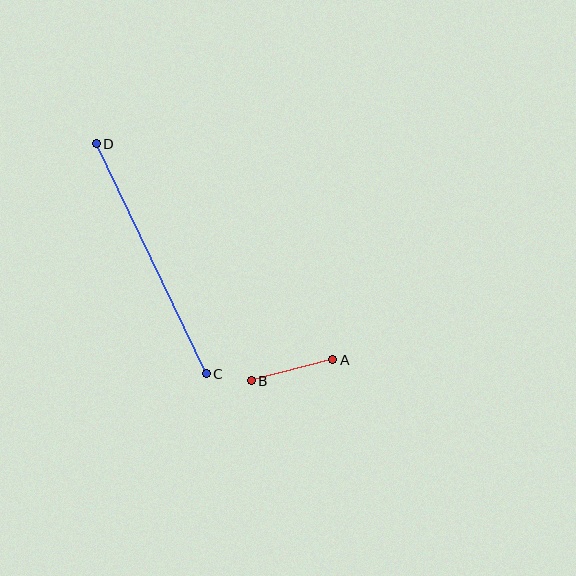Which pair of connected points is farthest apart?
Points C and D are farthest apart.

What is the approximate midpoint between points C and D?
The midpoint is at approximately (151, 259) pixels.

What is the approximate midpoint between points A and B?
The midpoint is at approximately (292, 370) pixels.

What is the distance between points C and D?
The distance is approximately 255 pixels.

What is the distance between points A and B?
The distance is approximately 84 pixels.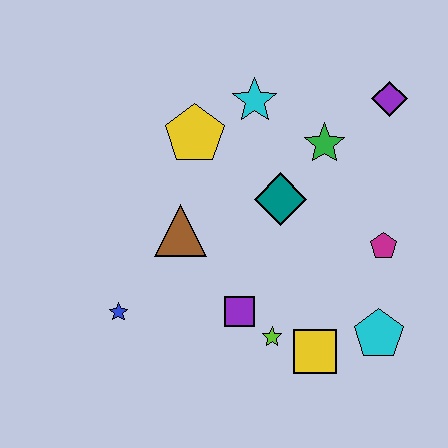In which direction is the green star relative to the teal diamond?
The green star is above the teal diamond.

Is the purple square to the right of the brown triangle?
Yes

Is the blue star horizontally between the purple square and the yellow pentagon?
No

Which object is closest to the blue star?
The brown triangle is closest to the blue star.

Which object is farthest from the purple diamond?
The blue star is farthest from the purple diamond.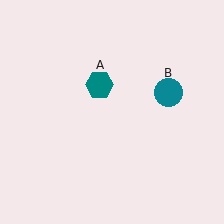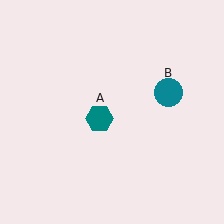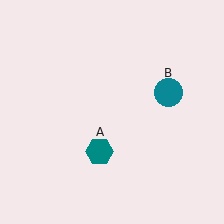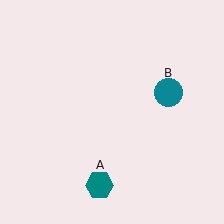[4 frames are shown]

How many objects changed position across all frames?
1 object changed position: teal hexagon (object A).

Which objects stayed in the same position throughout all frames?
Teal circle (object B) remained stationary.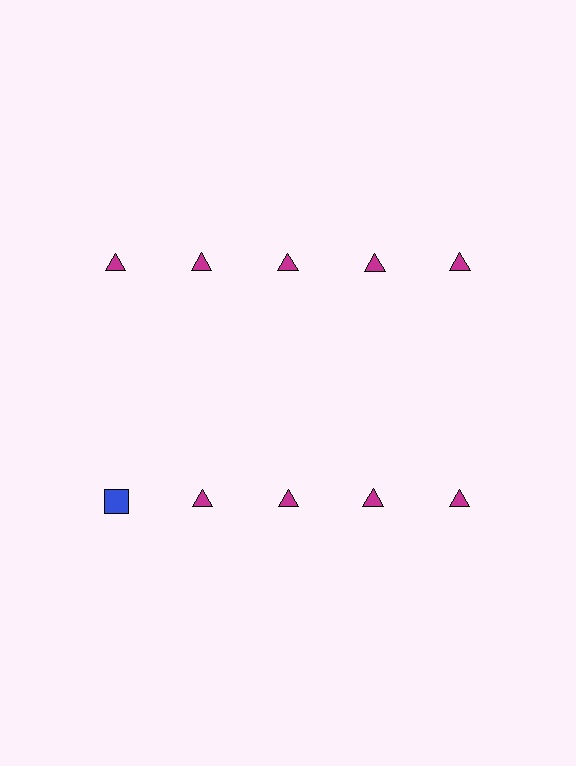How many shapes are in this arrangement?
There are 10 shapes arranged in a grid pattern.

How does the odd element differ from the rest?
It differs in both color (blue instead of magenta) and shape (square instead of triangle).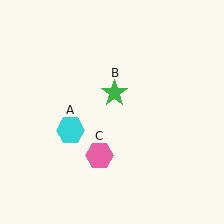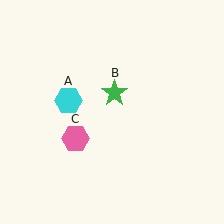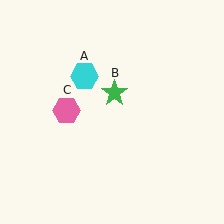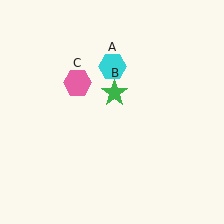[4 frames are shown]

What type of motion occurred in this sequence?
The cyan hexagon (object A), pink hexagon (object C) rotated clockwise around the center of the scene.